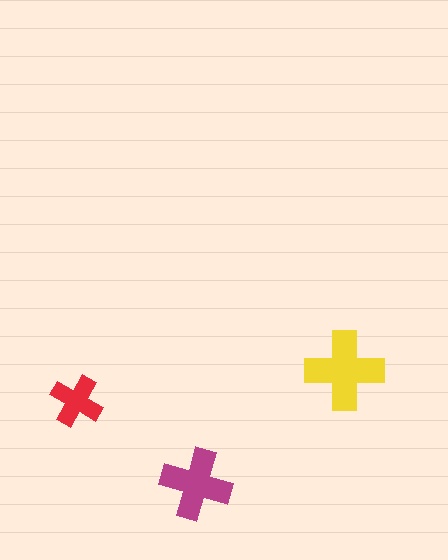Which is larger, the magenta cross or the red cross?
The magenta one.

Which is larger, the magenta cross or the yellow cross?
The yellow one.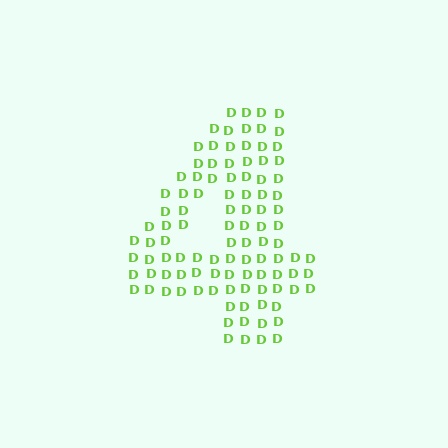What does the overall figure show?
The overall figure shows the digit 4.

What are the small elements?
The small elements are letter D's.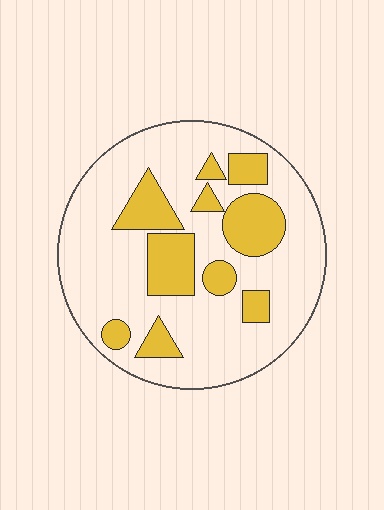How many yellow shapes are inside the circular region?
10.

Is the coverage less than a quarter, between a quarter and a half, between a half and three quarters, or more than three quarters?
Between a quarter and a half.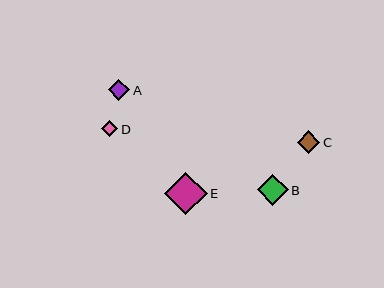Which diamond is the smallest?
Diamond D is the smallest with a size of approximately 16 pixels.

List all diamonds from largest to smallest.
From largest to smallest: E, B, C, A, D.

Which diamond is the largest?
Diamond E is the largest with a size of approximately 42 pixels.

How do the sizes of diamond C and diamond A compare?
Diamond C and diamond A are approximately the same size.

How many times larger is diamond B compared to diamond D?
Diamond B is approximately 1.9 times the size of diamond D.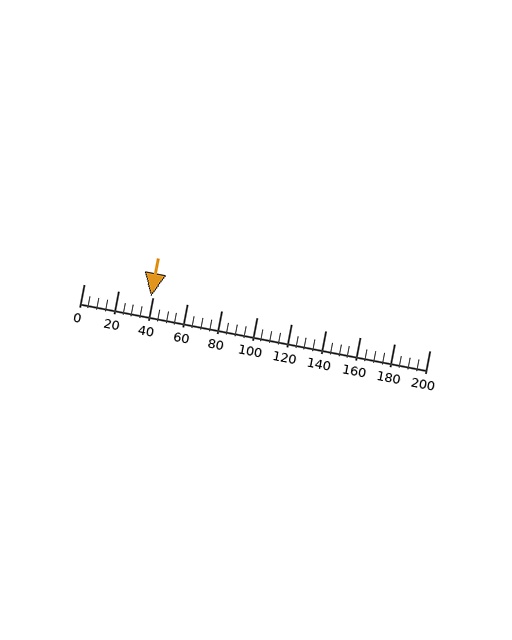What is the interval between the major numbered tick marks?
The major tick marks are spaced 20 units apart.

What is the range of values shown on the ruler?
The ruler shows values from 0 to 200.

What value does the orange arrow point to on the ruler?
The orange arrow points to approximately 39.